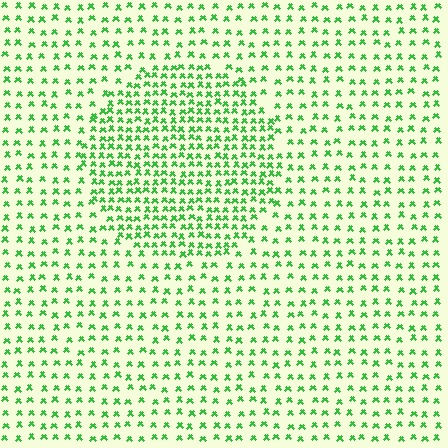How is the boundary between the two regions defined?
The boundary is defined by a change in element density (approximately 1.9x ratio). All elements are the same color, size, and shape.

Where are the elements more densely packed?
The elements are more densely packed inside the circle boundary.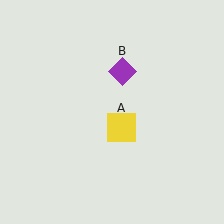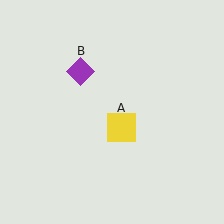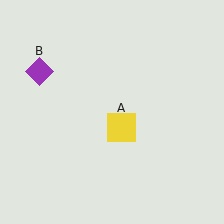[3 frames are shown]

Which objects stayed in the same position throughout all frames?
Yellow square (object A) remained stationary.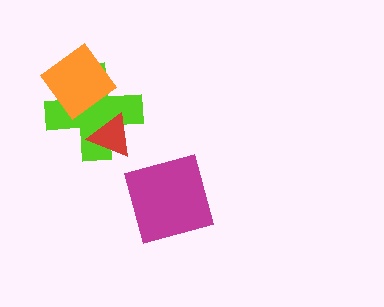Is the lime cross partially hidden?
Yes, it is partially covered by another shape.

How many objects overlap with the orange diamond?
1 object overlaps with the orange diamond.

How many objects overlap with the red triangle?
1 object overlaps with the red triangle.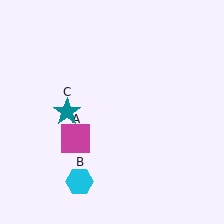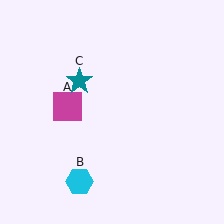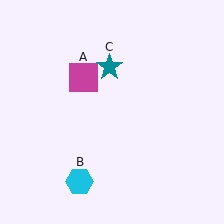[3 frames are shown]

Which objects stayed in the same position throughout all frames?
Cyan hexagon (object B) remained stationary.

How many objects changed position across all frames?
2 objects changed position: magenta square (object A), teal star (object C).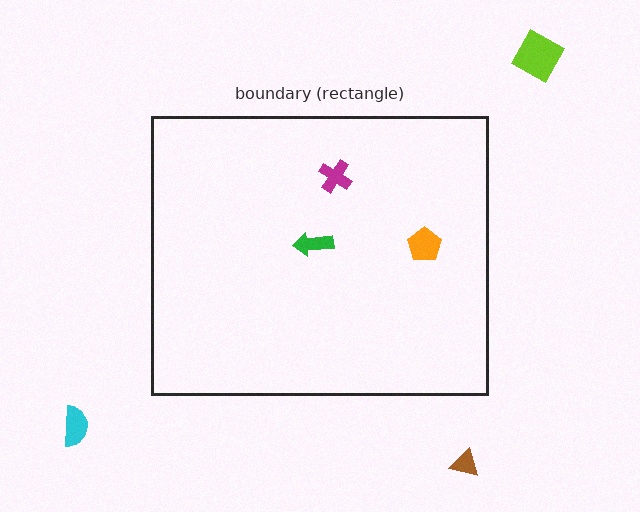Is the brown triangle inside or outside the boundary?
Outside.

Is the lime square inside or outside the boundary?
Outside.